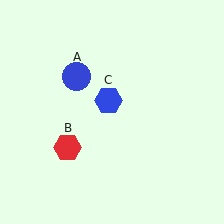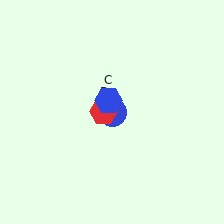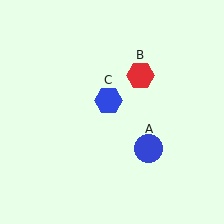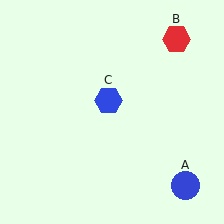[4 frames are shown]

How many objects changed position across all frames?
2 objects changed position: blue circle (object A), red hexagon (object B).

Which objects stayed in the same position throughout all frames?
Blue hexagon (object C) remained stationary.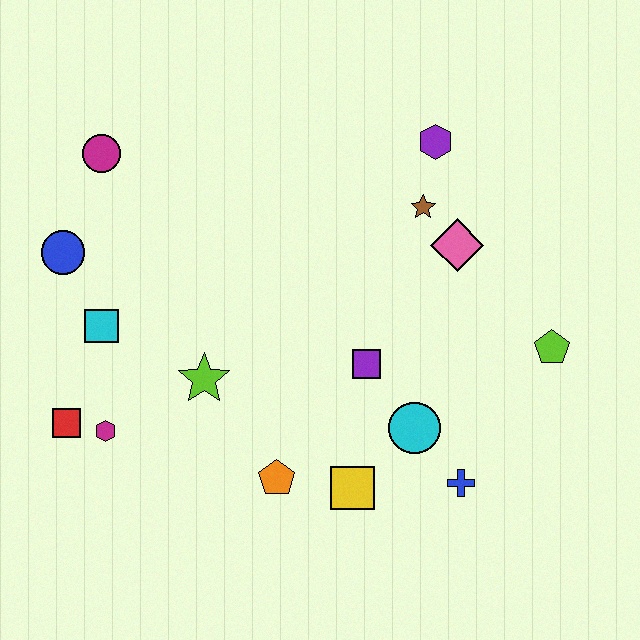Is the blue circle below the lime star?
No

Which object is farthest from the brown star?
The red square is farthest from the brown star.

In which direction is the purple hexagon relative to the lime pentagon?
The purple hexagon is above the lime pentagon.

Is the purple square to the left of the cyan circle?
Yes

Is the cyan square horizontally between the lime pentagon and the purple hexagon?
No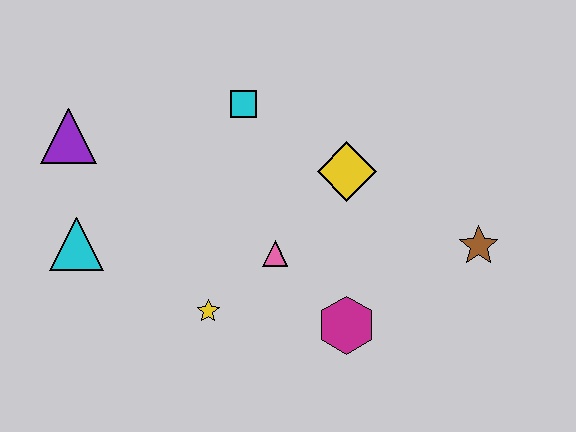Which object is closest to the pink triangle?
The yellow star is closest to the pink triangle.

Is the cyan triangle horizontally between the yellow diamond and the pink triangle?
No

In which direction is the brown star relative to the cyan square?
The brown star is to the right of the cyan square.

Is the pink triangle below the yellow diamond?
Yes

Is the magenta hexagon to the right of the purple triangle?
Yes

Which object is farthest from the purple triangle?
The brown star is farthest from the purple triangle.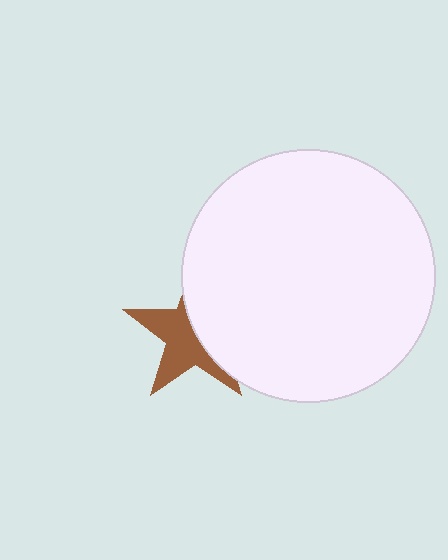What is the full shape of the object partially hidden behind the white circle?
The partially hidden object is a brown star.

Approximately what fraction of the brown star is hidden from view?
Roughly 48% of the brown star is hidden behind the white circle.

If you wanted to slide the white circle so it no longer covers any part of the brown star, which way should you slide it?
Slide it right — that is the most direct way to separate the two shapes.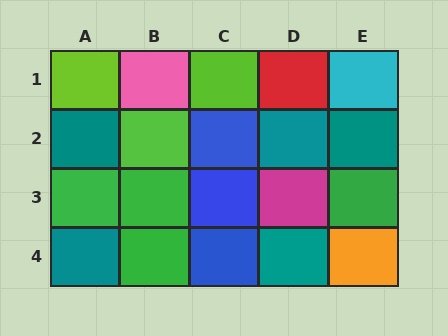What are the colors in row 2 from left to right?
Teal, lime, blue, teal, teal.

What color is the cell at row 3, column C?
Blue.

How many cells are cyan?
1 cell is cyan.